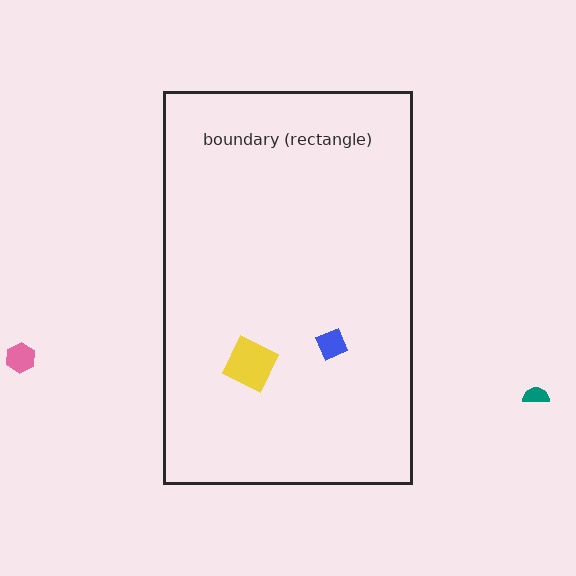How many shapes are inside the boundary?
2 inside, 2 outside.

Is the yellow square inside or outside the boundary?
Inside.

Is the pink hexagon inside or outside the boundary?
Outside.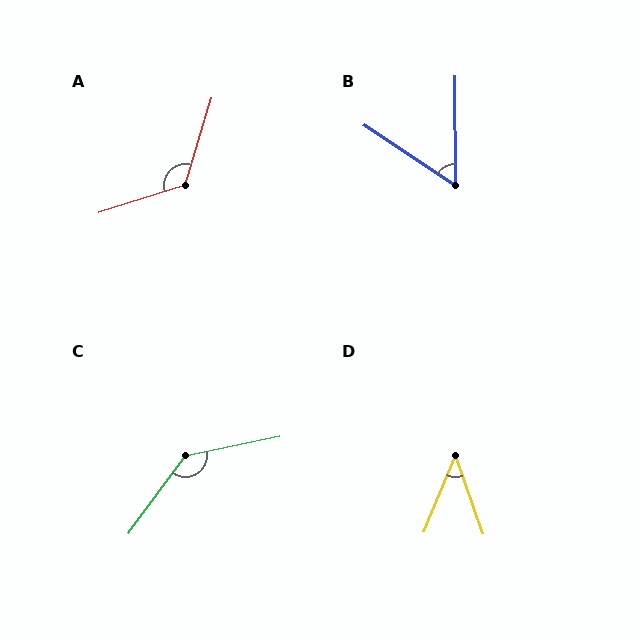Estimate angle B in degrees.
Approximately 56 degrees.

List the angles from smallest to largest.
D (42°), B (56°), A (124°), C (138°).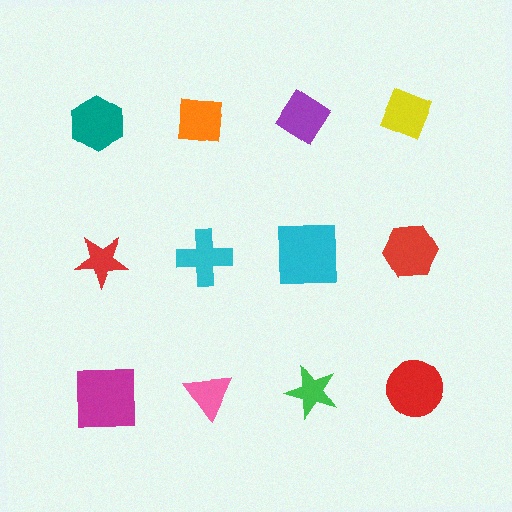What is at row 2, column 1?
A red star.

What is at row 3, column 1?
A magenta square.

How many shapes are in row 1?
4 shapes.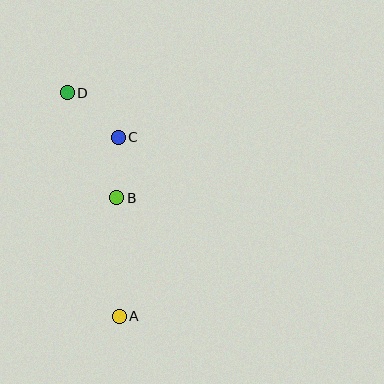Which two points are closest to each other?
Points B and C are closest to each other.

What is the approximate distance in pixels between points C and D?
The distance between C and D is approximately 67 pixels.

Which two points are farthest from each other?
Points A and D are farthest from each other.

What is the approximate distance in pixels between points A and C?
The distance between A and C is approximately 179 pixels.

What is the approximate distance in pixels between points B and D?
The distance between B and D is approximately 116 pixels.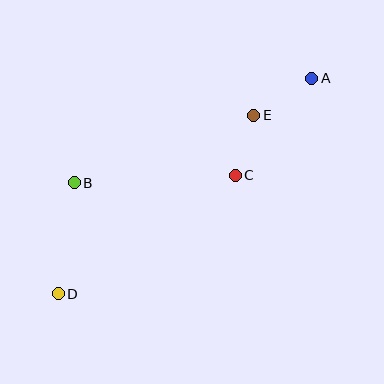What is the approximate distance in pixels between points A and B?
The distance between A and B is approximately 260 pixels.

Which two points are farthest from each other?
Points A and D are farthest from each other.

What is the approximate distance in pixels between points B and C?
The distance between B and C is approximately 161 pixels.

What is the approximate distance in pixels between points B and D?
The distance between B and D is approximately 112 pixels.